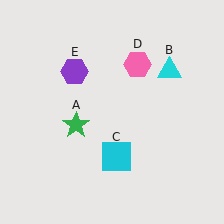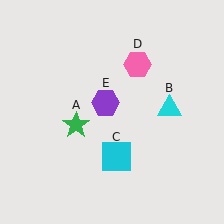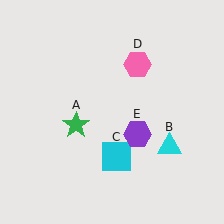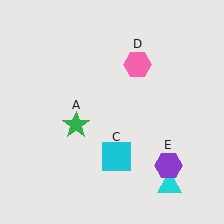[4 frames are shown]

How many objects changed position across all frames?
2 objects changed position: cyan triangle (object B), purple hexagon (object E).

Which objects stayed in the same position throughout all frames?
Green star (object A) and cyan square (object C) and pink hexagon (object D) remained stationary.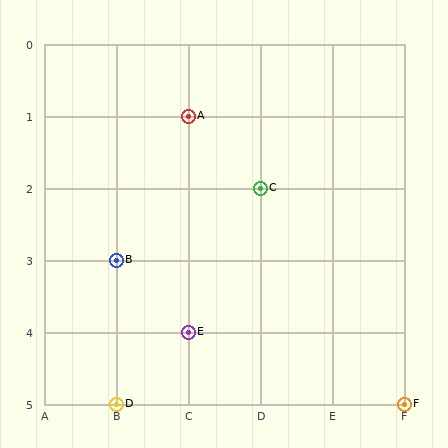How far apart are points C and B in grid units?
Points C and B are 2 columns and 1 row apart (about 2.2 grid units diagonally).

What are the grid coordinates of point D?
Point D is at grid coordinates (B, 5).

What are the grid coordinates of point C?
Point C is at grid coordinates (D, 2).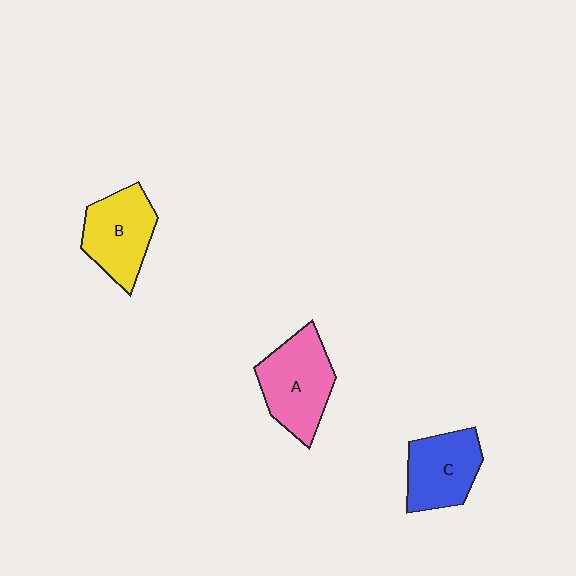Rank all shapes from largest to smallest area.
From largest to smallest: A (pink), B (yellow), C (blue).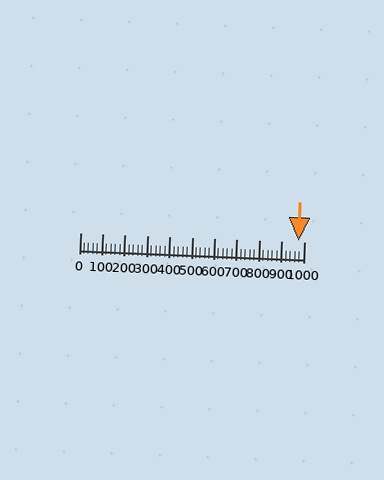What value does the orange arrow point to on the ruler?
The orange arrow points to approximately 974.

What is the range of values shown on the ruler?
The ruler shows values from 0 to 1000.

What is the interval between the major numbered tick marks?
The major tick marks are spaced 100 units apart.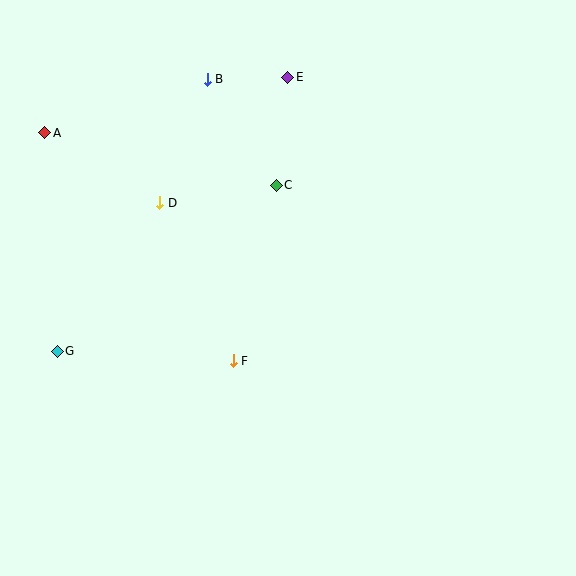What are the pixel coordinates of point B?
Point B is at (207, 79).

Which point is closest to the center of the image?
Point F at (233, 361) is closest to the center.